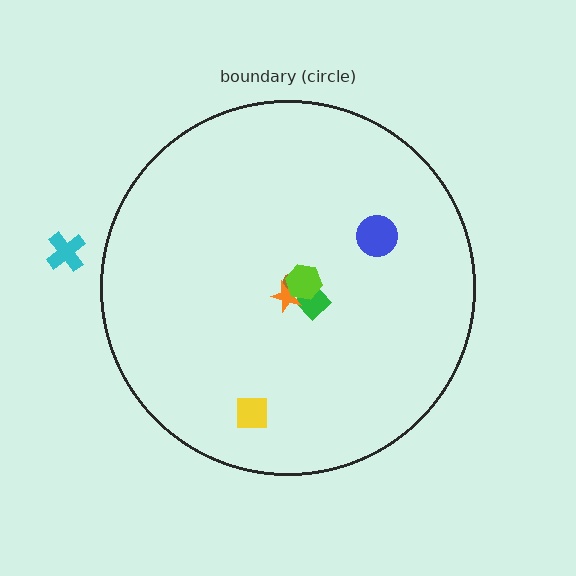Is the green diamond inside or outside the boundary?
Inside.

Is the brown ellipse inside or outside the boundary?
Inside.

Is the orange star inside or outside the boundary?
Inside.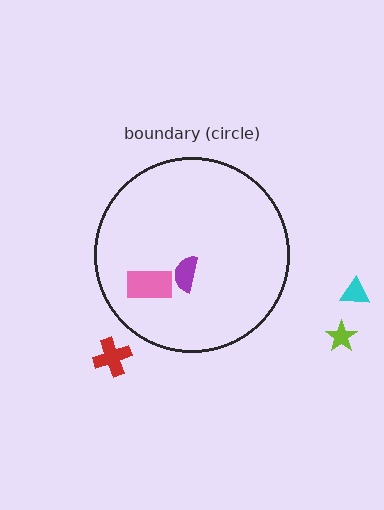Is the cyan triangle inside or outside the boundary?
Outside.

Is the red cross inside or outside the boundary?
Outside.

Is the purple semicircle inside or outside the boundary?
Inside.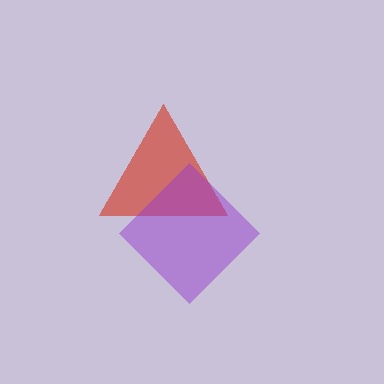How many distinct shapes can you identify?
There are 2 distinct shapes: a red triangle, a purple diamond.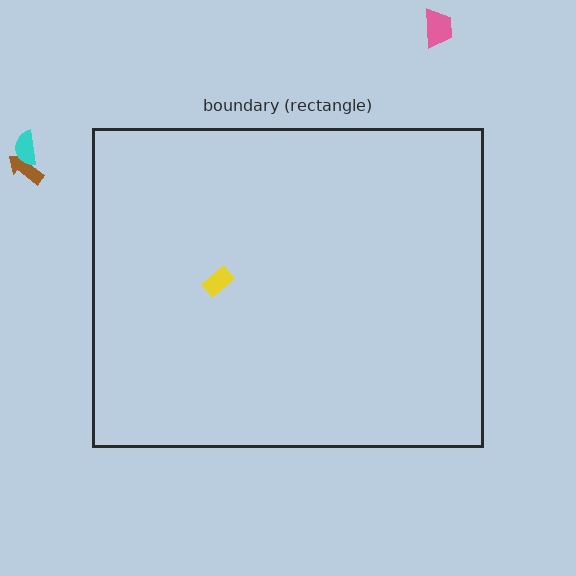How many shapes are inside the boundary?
1 inside, 3 outside.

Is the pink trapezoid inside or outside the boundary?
Outside.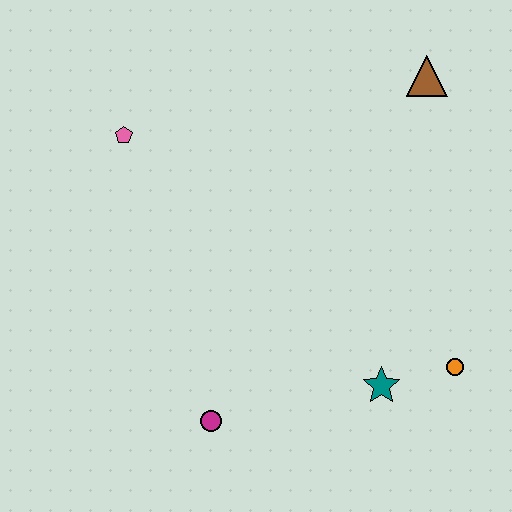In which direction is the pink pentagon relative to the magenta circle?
The pink pentagon is above the magenta circle.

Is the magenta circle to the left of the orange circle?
Yes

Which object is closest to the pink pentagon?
The magenta circle is closest to the pink pentagon.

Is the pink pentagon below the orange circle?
No